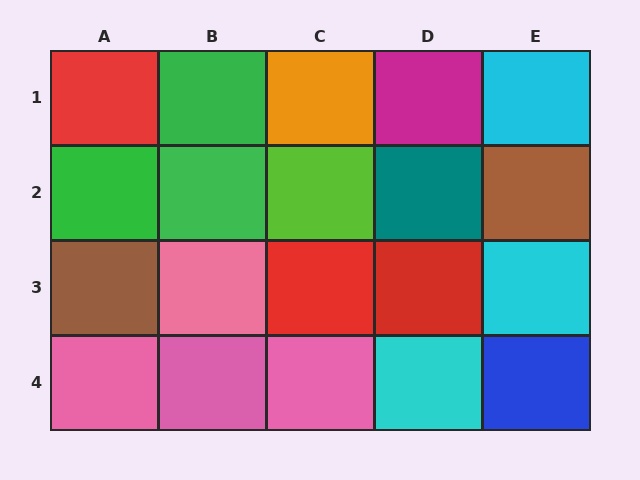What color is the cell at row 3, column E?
Cyan.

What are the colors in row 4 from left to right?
Pink, pink, pink, cyan, blue.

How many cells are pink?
4 cells are pink.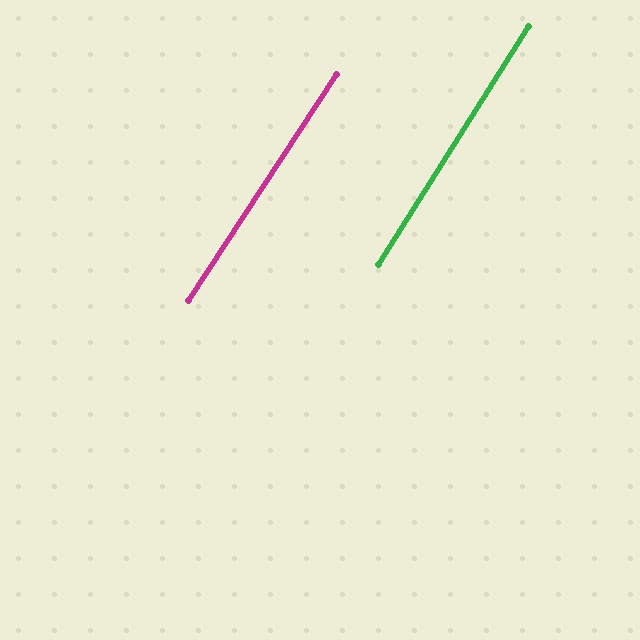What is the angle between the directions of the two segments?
Approximately 1 degree.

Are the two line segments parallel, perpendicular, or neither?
Parallel — their directions differ by only 1.1°.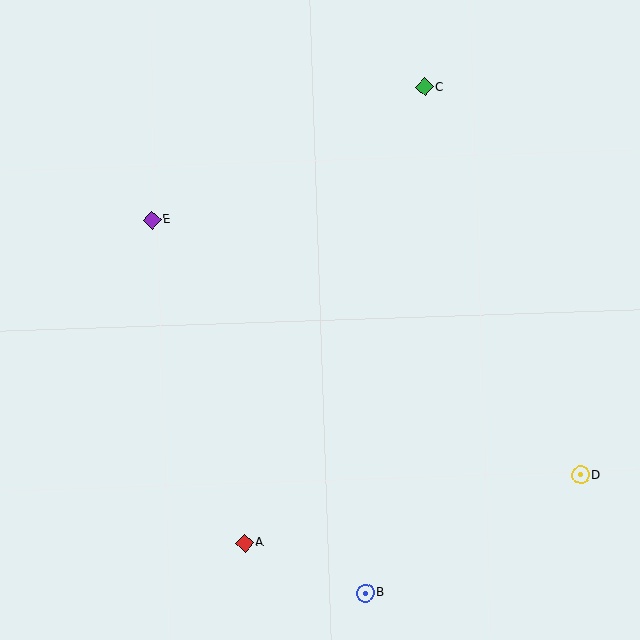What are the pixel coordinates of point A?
Point A is at (245, 543).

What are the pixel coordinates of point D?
Point D is at (581, 475).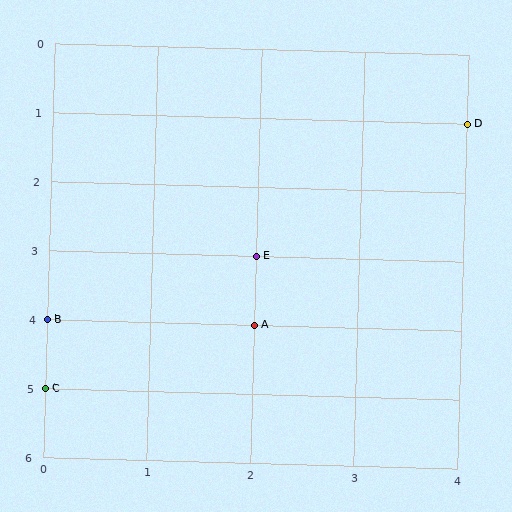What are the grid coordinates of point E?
Point E is at grid coordinates (2, 3).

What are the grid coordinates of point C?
Point C is at grid coordinates (0, 5).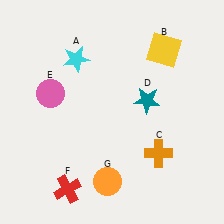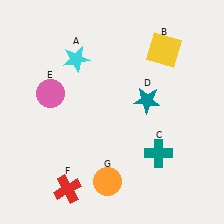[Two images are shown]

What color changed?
The cross (C) changed from orange in Image 1 to teal in Image 2.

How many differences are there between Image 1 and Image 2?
There is 1 difference between the two images.